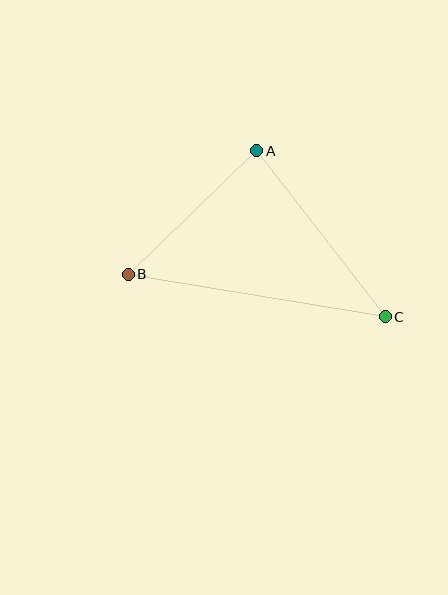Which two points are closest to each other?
Points A and B are closest to each other.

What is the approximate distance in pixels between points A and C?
The distance between A and C is approximately 210 pixels.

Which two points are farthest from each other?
Points B and C are farthest from each other.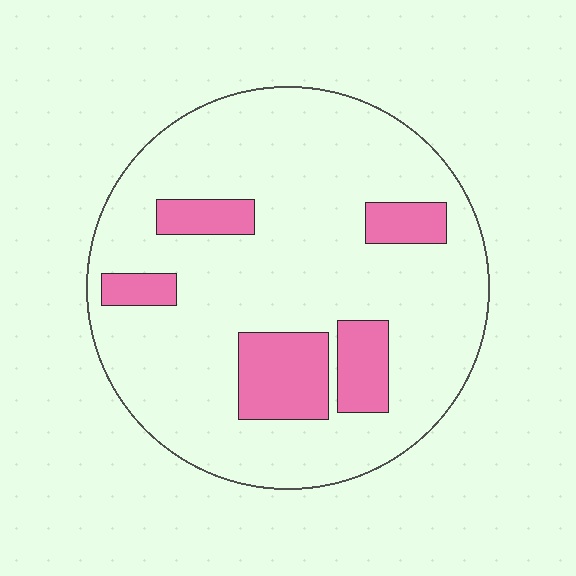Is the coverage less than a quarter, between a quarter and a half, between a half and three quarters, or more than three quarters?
Less than a quarter.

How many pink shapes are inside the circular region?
5.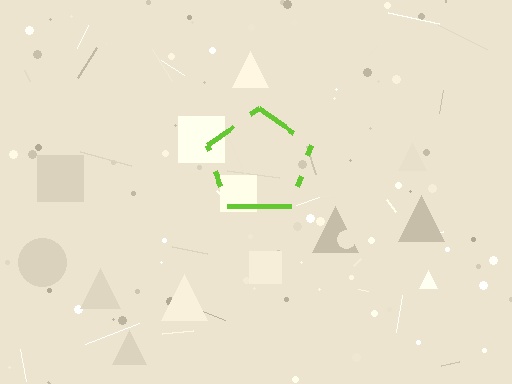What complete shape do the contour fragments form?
The contour fragments form a pentagon.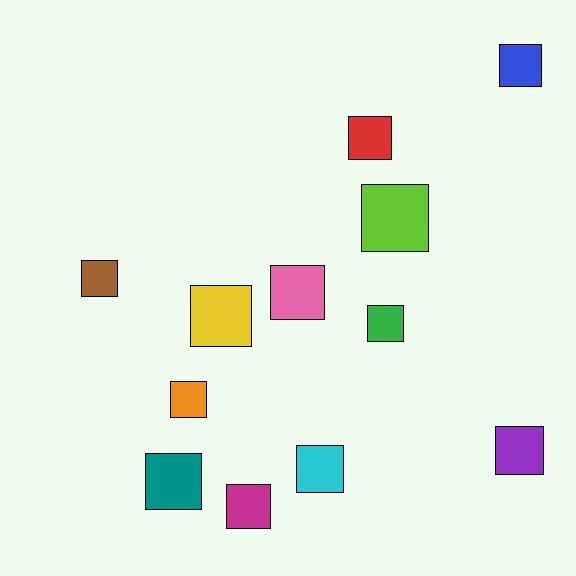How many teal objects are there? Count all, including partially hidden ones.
There is 1 teal object.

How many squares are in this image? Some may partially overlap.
There are 12 squares.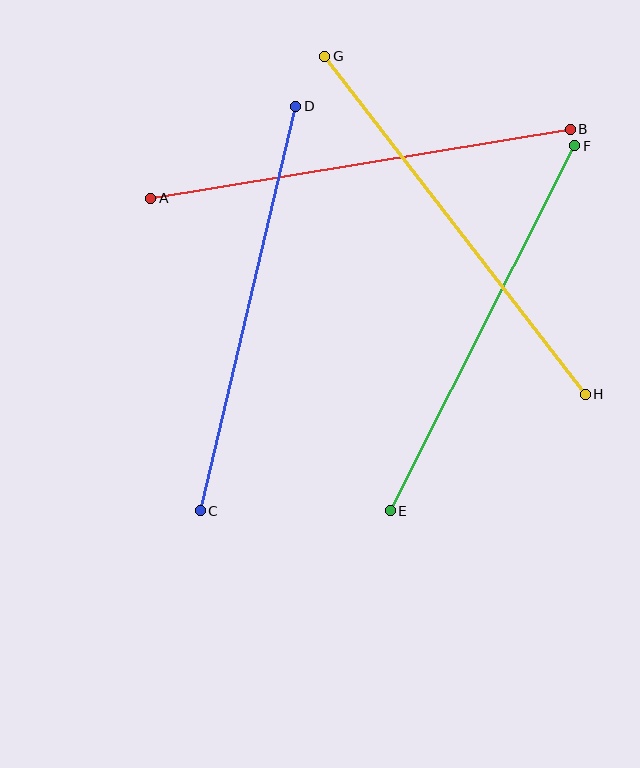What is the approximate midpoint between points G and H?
The midpoint is at approximately (455, 225) pixels.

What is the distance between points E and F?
The distance is approximately 409 pixels.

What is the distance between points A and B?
The distance is approximately 425 pixels.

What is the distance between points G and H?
The distance is approximately 427 pixels.